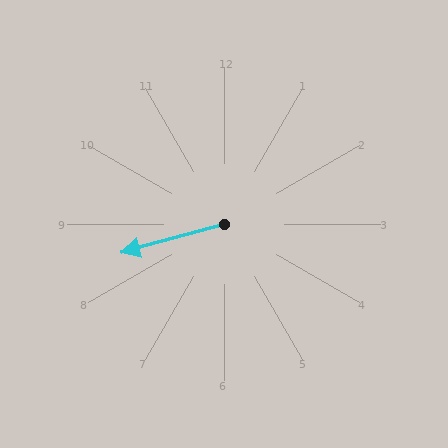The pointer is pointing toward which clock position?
Roughly 8 o'clock.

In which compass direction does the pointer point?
West.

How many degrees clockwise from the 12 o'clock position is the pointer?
Approximately 254 degrees.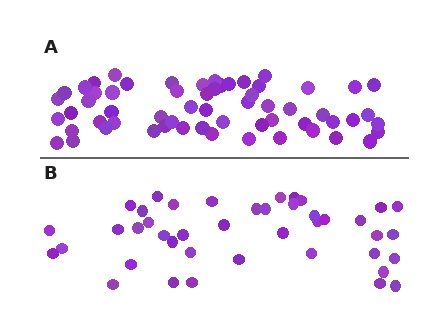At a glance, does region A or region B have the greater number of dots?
Region A (the top region) has more dots.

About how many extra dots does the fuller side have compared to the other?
Region A has approximately 20 more dots than region B.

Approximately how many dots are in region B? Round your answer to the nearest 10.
About 40 dots. (The exact count is 42, which rounds to 40.)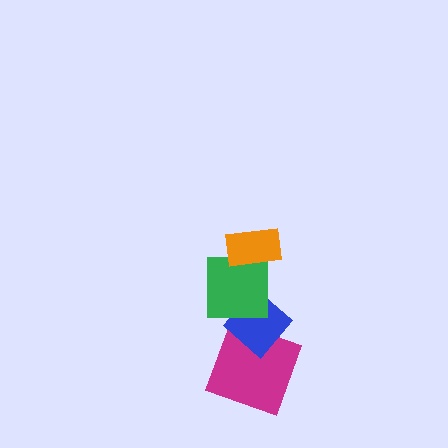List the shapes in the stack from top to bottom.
From top to bottom: the orange rectangle, the green square, the blue diamond, the magenta square.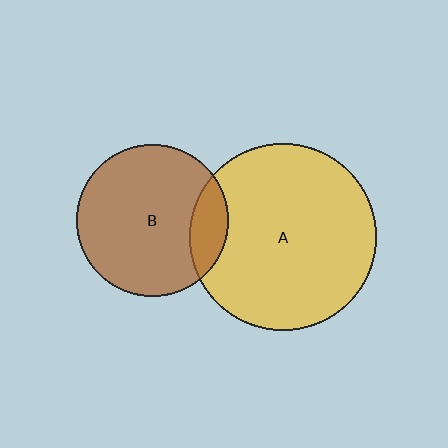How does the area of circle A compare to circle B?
Approximately 1.5 times.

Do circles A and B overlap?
Yes.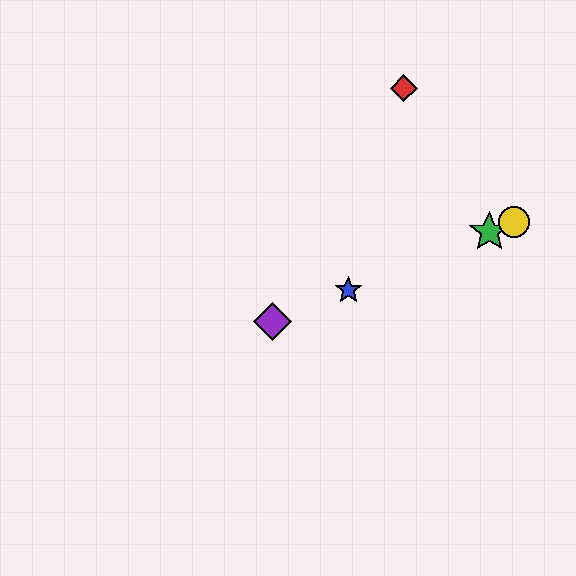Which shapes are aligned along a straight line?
The blue star, the green star, the yellow circle, the purple diamond are aligned along a straight line.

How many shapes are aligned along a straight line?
4 shapes (the blue star, the green star, the yellow circle, the purple diamond) are aligned along a straight line.